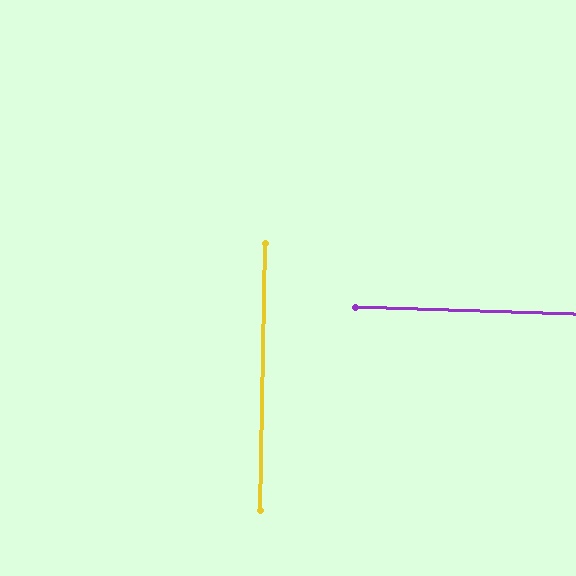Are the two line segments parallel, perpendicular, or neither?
Perpendicular — they meet at approximately 89°.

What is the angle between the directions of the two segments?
Approximately 89 degrees.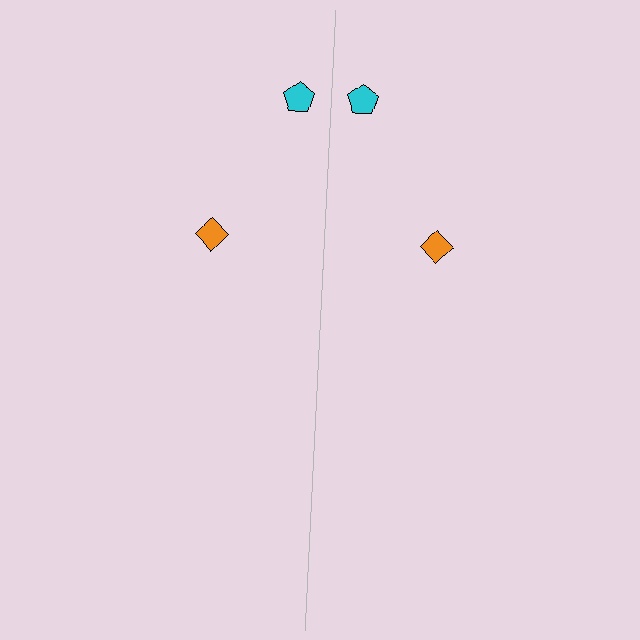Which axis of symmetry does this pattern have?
The pattern has a vertical axis of symmetry running through the center of the image.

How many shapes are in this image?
There are 4 shapes in this image.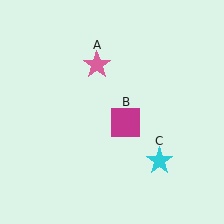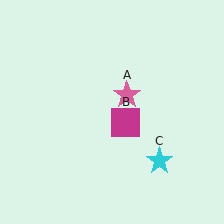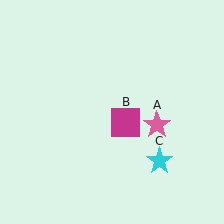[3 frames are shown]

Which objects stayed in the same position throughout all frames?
Magenta square (object B) and cyan star (object C) remained stationary.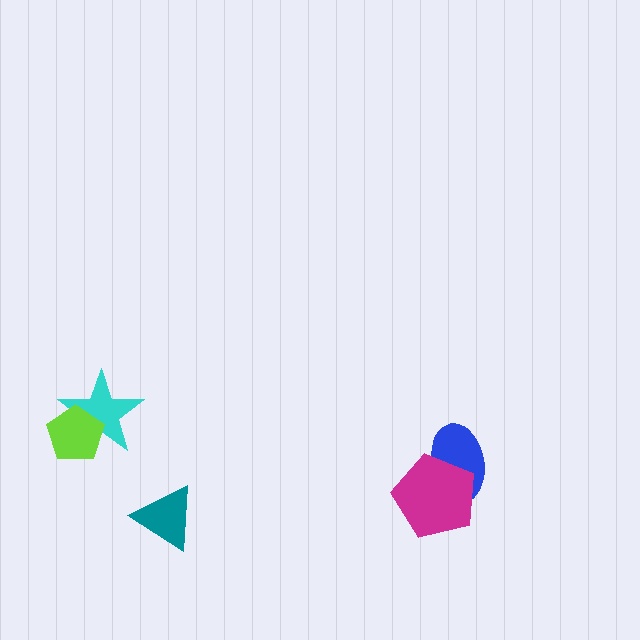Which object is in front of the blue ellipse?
The magenta pentagon is in front of the blue ellipse.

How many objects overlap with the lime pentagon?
1 object overlaps with the lime pentagon.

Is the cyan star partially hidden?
Yes, it is partially covered by another shape.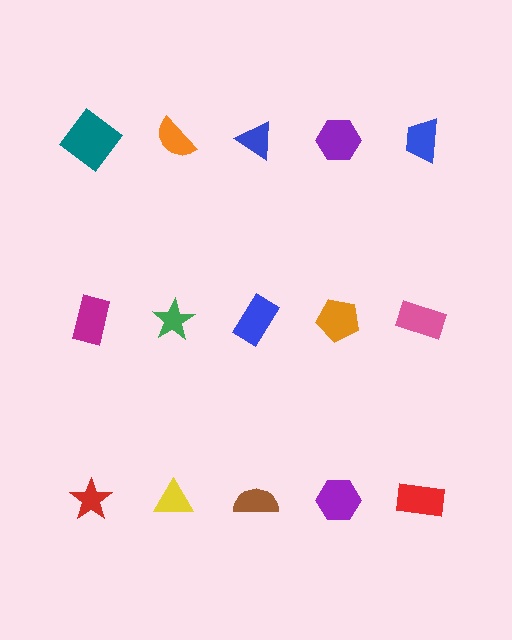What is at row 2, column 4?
An orange pentagon.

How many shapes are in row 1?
5 shapes.